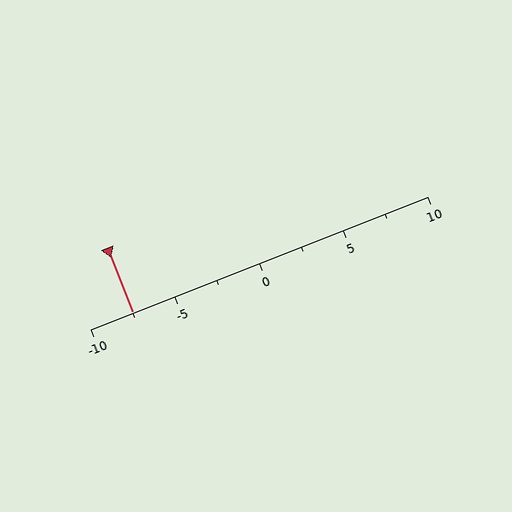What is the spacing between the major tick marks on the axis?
The major ticks are spaced 5 apart.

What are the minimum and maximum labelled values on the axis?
The axis runs from -10 to 10.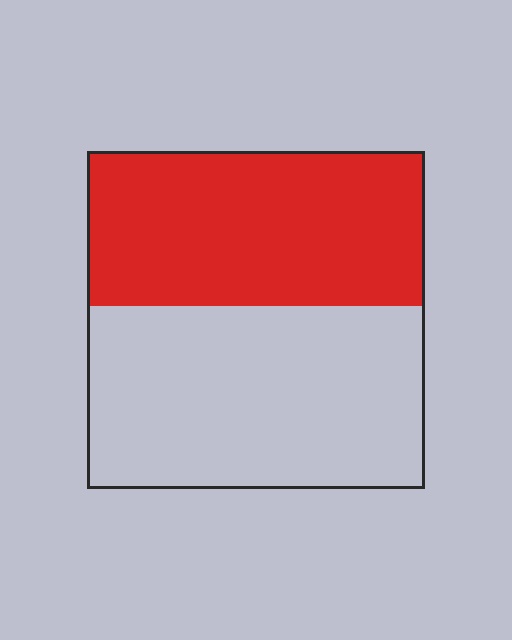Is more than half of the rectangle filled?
No.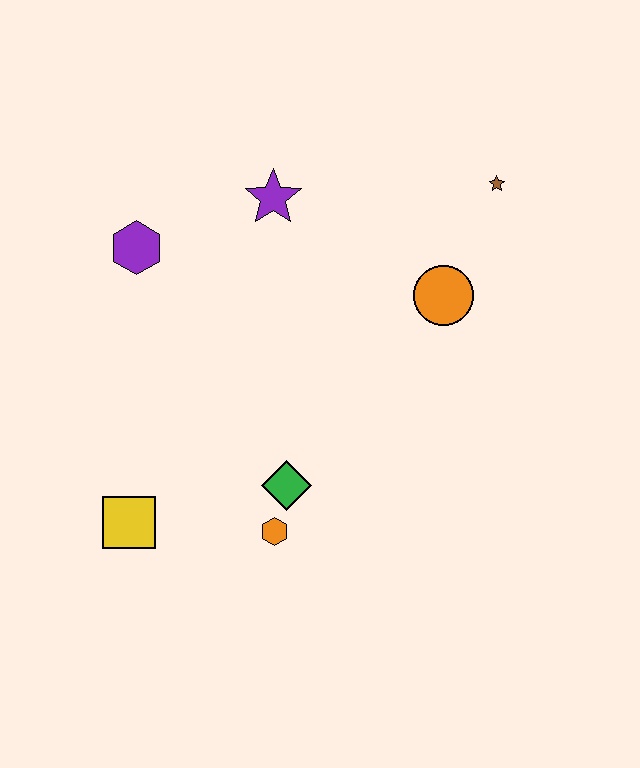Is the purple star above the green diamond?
Yes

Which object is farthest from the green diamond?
The brown star is farthest from the green diamond.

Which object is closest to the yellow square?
The orange hexagon is closest to the yellow square.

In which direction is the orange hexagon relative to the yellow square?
The orange hexagon is to the right of the yellow square.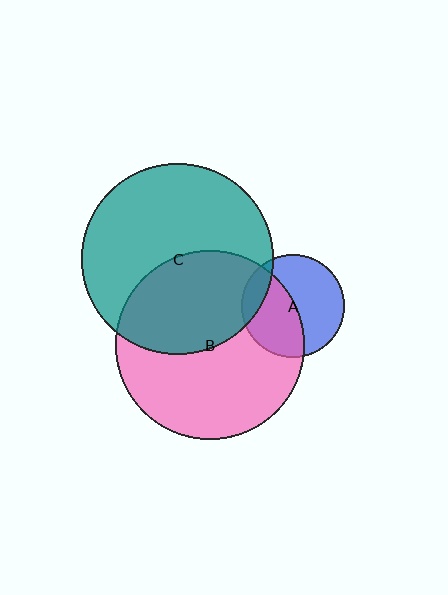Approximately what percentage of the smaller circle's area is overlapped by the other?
Approximately 15%.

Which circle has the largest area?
Circle C (teal).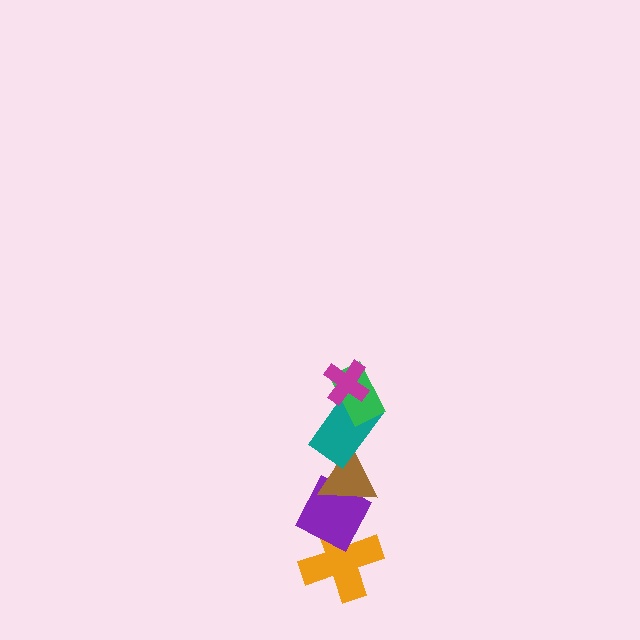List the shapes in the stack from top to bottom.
From top to bottom: the magenta cross, the green rectangle, the teal rectangle, the brown triangle, the purple diamond, the orange cross.